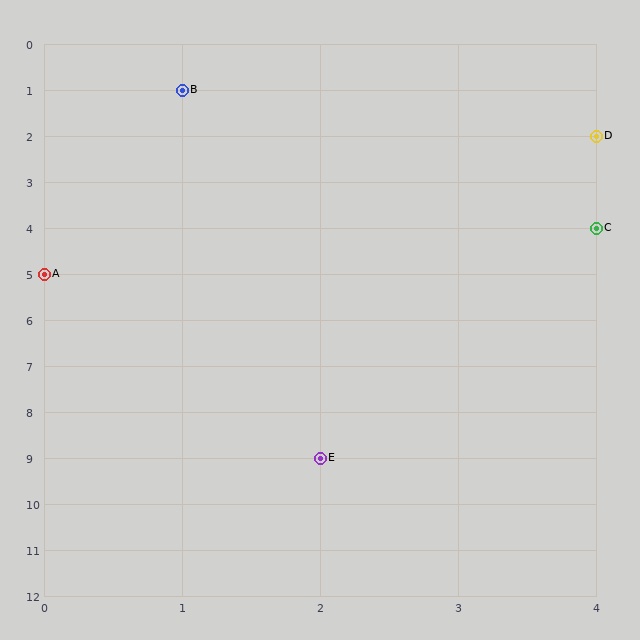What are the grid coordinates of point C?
Point C is at grid coordinates (4, 4).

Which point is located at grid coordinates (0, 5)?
Point A is at (0, 5).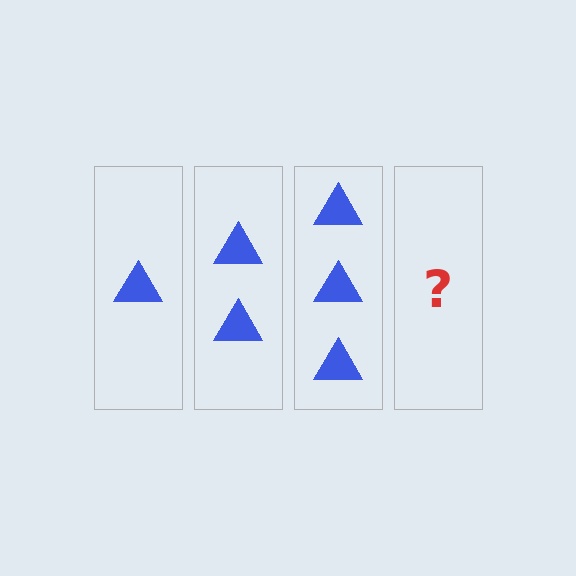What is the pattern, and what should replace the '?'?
The pattern is that each step adds one more triangle. The '?' should be 4 triangles.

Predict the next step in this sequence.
The next step is 4 triangles.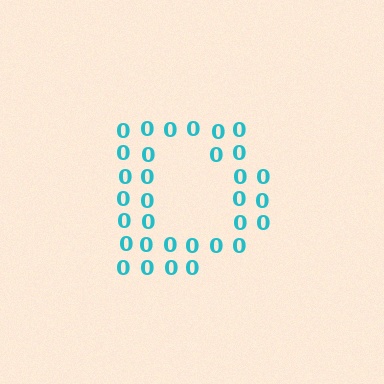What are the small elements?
The small elements are digit 0's.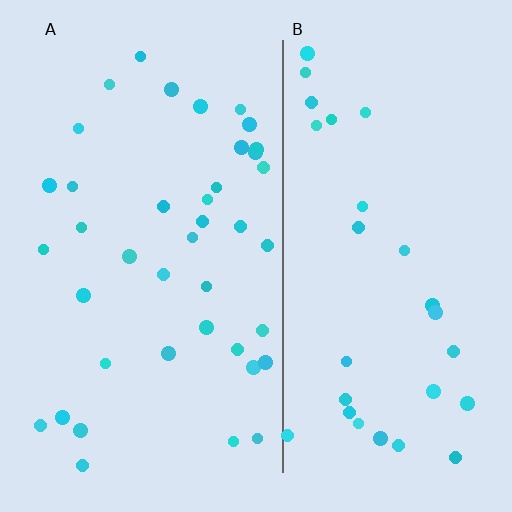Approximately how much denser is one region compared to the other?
Approximately 1.4× — region A over region B.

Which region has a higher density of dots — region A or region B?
A (the left).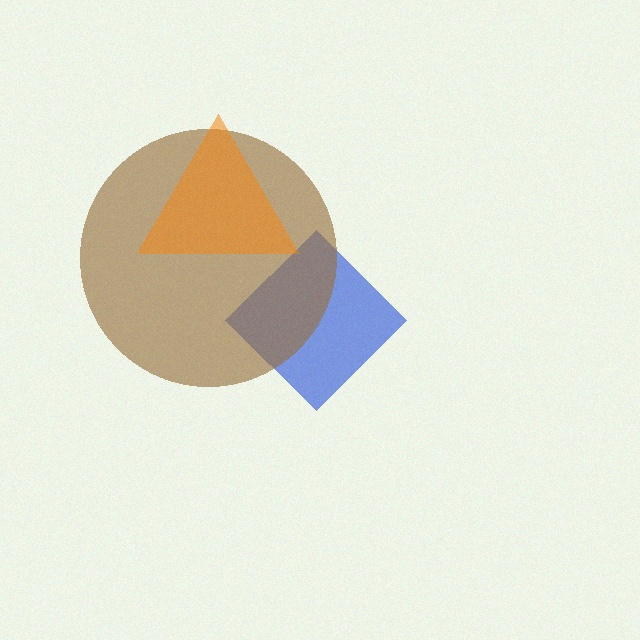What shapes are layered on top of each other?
The layered shapes are: a blue diamond, a brown circle, an orange triangle.